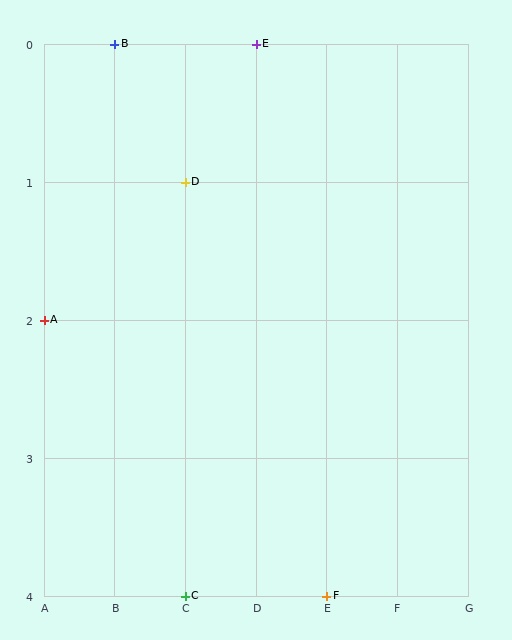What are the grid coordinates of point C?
Point C is at grid coordinates (C, 4).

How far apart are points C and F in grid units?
Points C and F are 2 columns apart.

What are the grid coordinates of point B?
Point B is at grid coordinates (B, 0).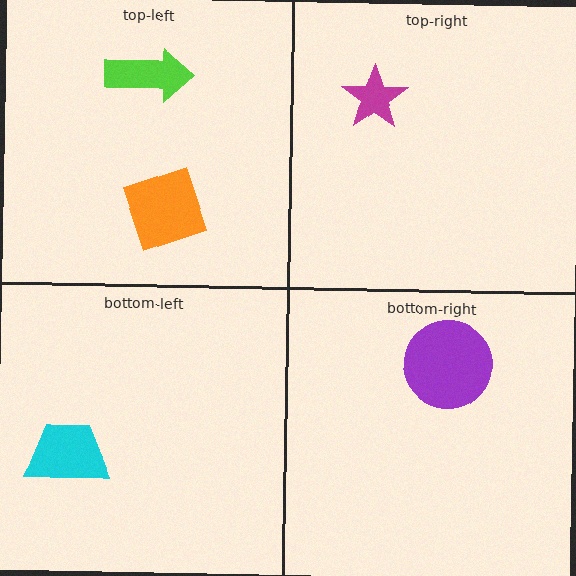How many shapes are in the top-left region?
2.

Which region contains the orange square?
The top-left region.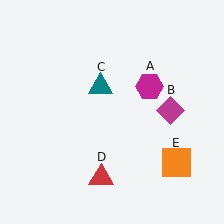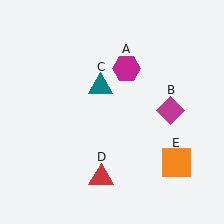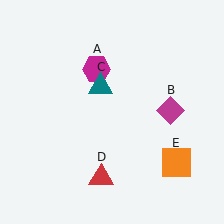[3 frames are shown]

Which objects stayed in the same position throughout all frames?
Magenta diamond (object B) and teal triangle (object C) and red triangle (object D) and orange square (object E) remained stationary.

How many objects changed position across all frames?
1 object changed position: magenta hexagon (object A).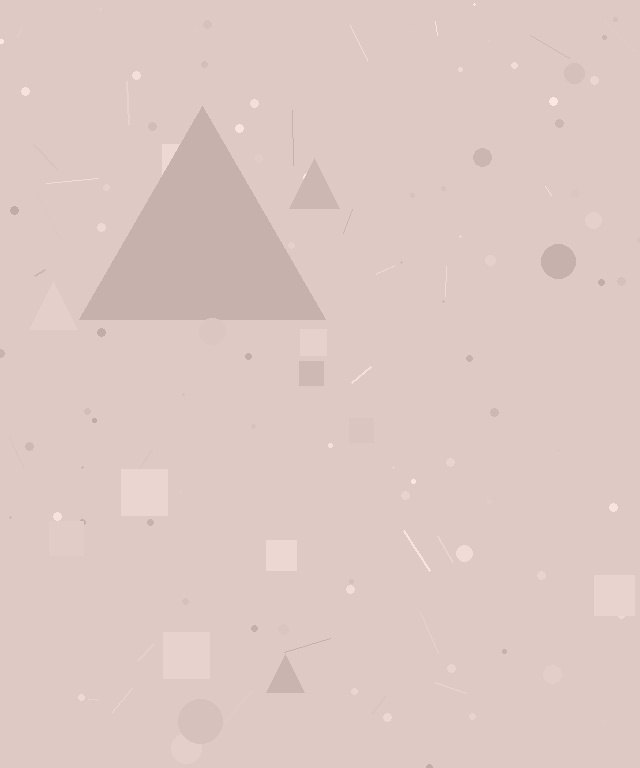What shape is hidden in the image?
A triangle is hidden in the image.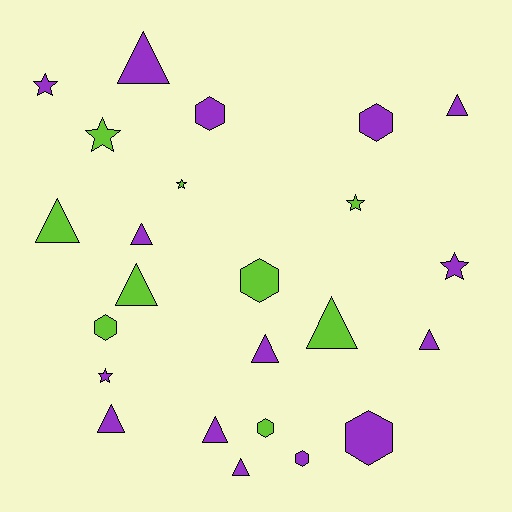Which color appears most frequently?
Purple, with 15 objects.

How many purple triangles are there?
There are 8 purple triangles.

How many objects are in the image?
There are 24 objects.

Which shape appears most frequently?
Triangle, with 11 objects.